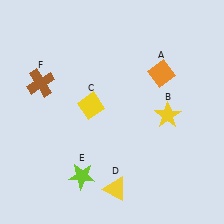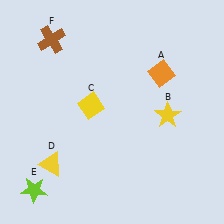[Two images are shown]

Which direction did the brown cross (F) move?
The brown cross (F) moved up.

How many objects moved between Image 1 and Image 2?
3 objects moved between the two images.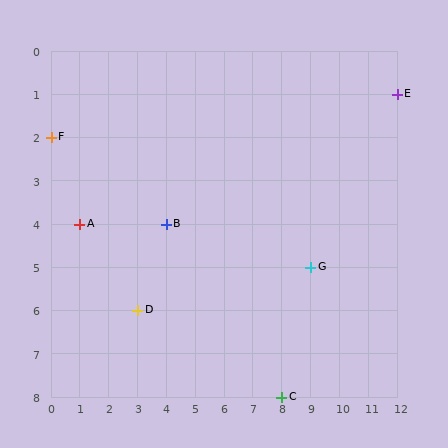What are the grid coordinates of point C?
Point C is at grid coordinates (8, 8).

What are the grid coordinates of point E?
Point E is at grid coordinates (12, 1).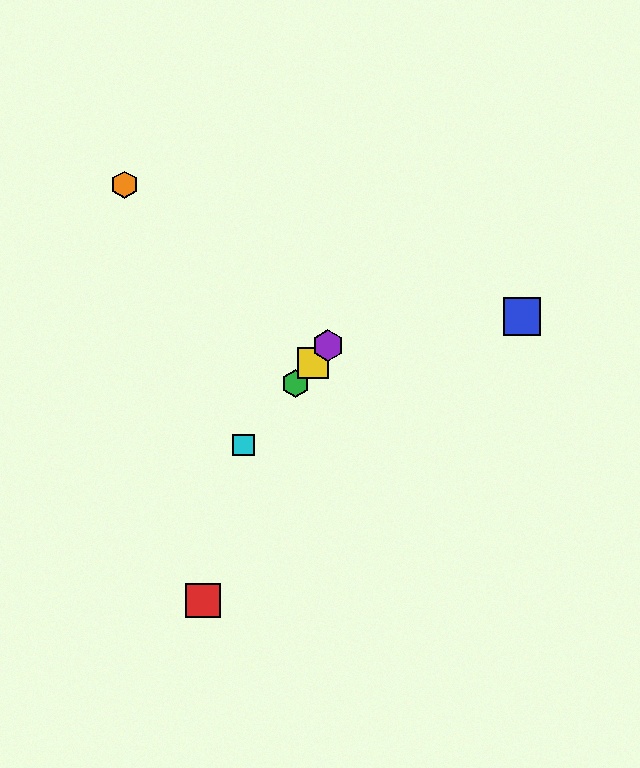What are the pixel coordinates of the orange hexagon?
The orange hexagon is at (124, 185).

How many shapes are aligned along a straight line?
4 shapes (the green hexagon, the yellow square, the purple hexagon, the cyan square) are aligned along a straight line.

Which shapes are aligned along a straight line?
The green hexagon, the yellow square, the purple hexagon, the cyan square are aligned along a straight line.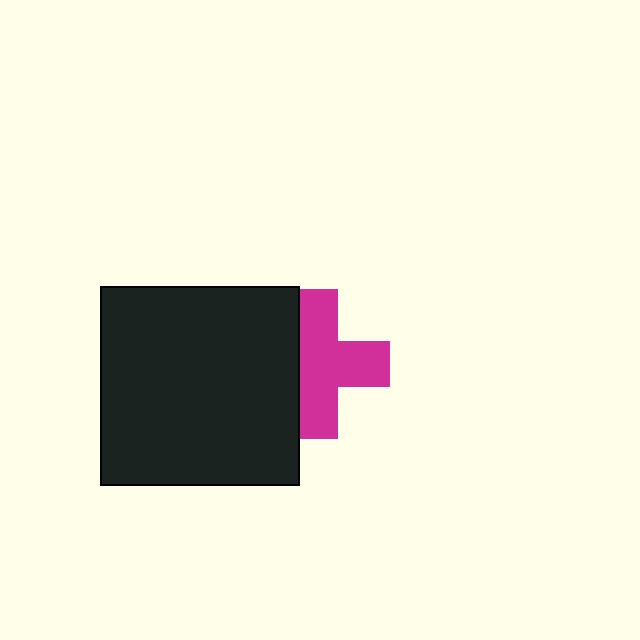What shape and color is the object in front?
The object in front is a black square.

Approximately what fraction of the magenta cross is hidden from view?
Roughly 31% of the magenta cross is hidden behind the black square.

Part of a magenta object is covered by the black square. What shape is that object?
It is a cross.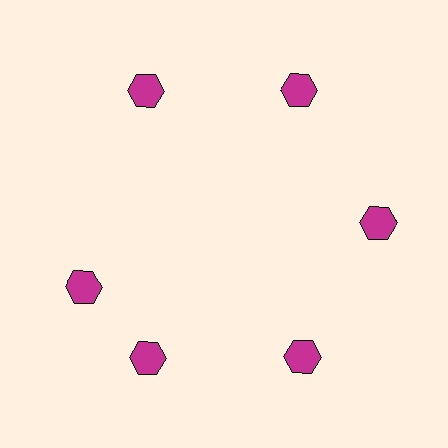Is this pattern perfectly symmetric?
No. The 6 magenta hexagons are arranged in a ring, but one element near the 9 o'clock position is rotated out of alignment along the ring, breaking the 6-fold rotational symmetry.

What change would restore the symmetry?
The symmetry would be restored by rotating it back into even spacing with its neighbors so that all 6 hexagons sit at equal angles and equal distance from the center.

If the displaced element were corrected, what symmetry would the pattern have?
It would have 6-fold rotational symmetry — the pattern would map onto itself every 60 degrees.